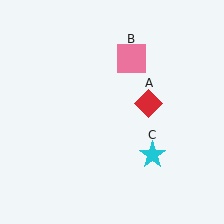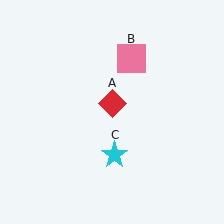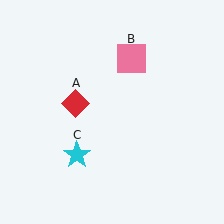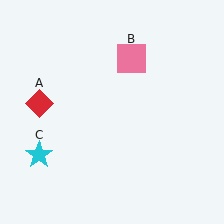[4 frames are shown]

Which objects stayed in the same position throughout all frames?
Pink square (object B) remained stationary.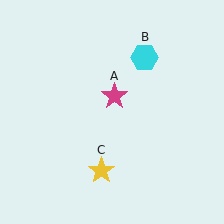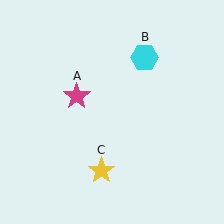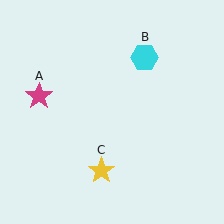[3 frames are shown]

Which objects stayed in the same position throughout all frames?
Cyan hexagon (object B) and yellow star (object C) remained stationary.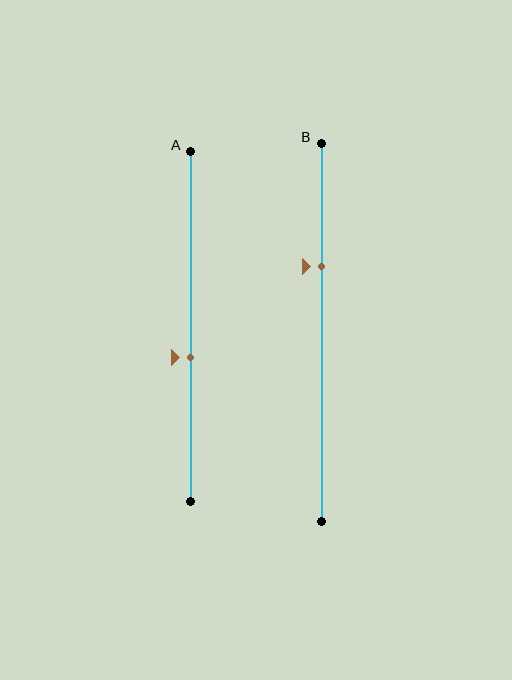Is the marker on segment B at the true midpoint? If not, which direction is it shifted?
No, the marker on segment B is shifted upward by about 18% of the segment length.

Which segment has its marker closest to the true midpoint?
Segment A has its marker closest to the true midpoint.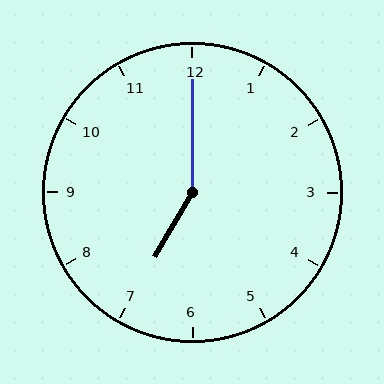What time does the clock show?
7:00.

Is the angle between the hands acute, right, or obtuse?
It is obtuse.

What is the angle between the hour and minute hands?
Approximately 150 degrees.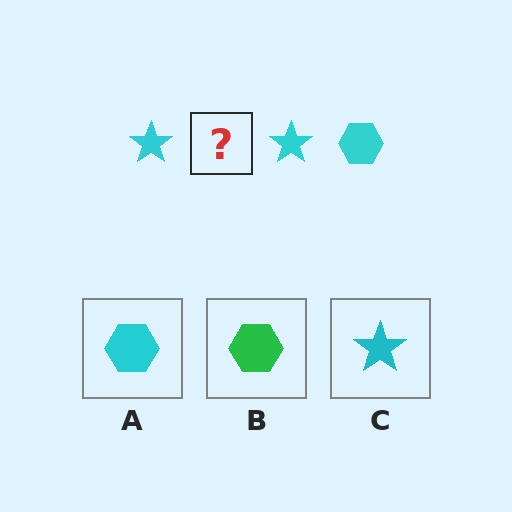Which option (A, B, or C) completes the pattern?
A.